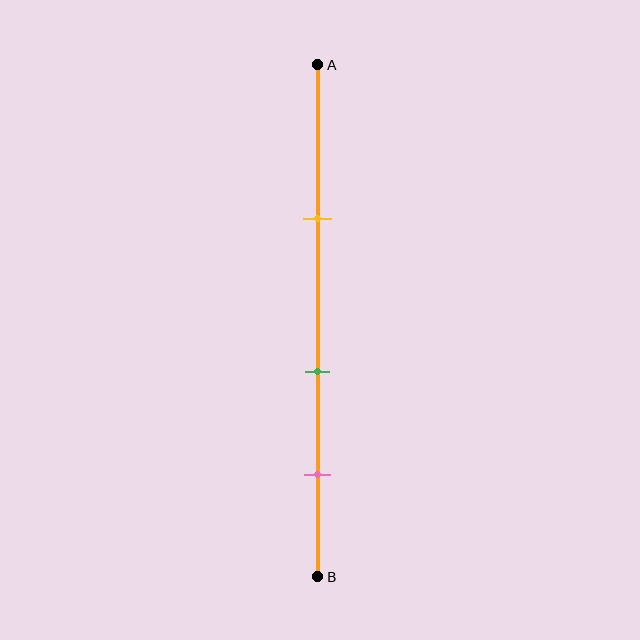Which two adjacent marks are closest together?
The green and pink marks are the closest adjacent pair.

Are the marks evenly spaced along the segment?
Yes, the marks are approximately evenly spaced.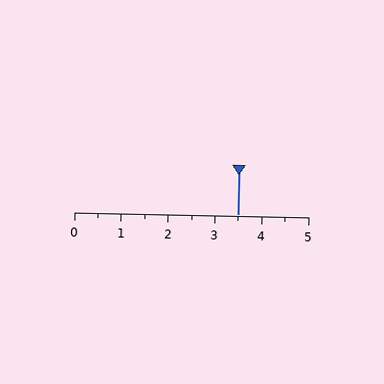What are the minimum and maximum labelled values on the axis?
The axis runs from 0 to 5.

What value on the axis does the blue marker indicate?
The marker indicates approximately 3.5.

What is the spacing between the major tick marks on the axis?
The major ticks are spaced 1 apart.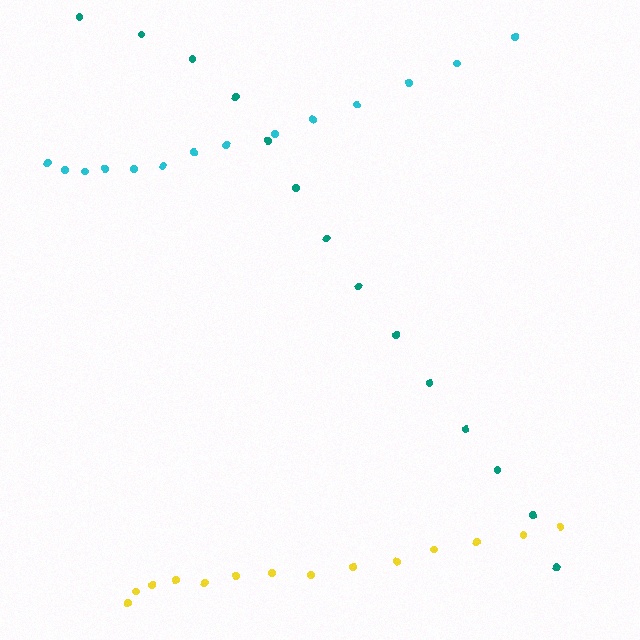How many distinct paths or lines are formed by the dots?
There are 3 distinct paths.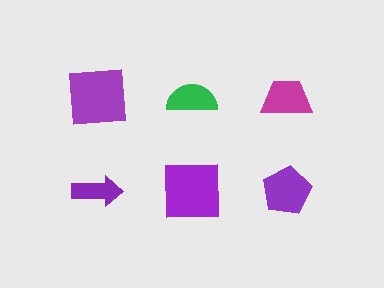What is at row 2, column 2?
A purple square.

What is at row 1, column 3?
A magenta trapezoid.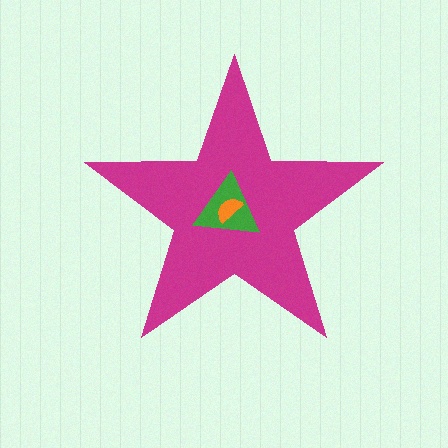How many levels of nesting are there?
3.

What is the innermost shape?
The orange semicircle.